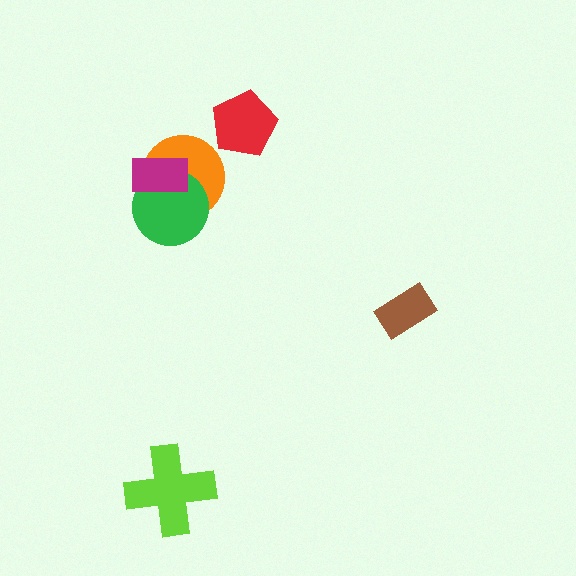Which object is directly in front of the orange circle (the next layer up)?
The green circle is directly in front of the orange circle.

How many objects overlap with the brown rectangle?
0 objects overlap with the brown rectangle.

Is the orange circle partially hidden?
Yes, it is partially covered by another shape.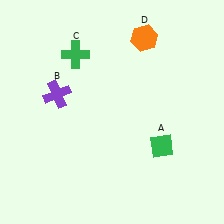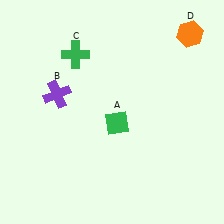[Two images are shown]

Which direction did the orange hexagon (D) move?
The orange hexagon (D) moved right.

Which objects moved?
The objects that moved are: the green diamond (A), the orange hexagon (D).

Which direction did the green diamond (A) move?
The green diamond (A) moved left.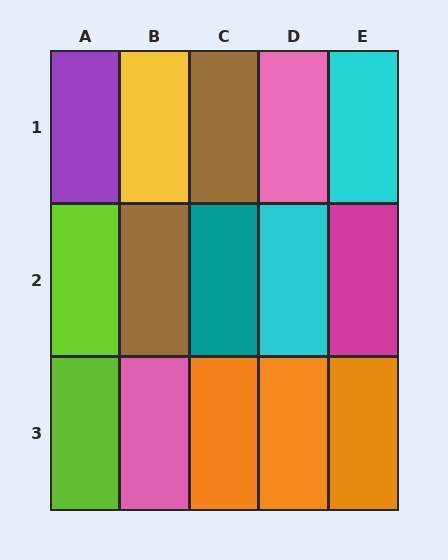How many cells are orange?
3 cells are orange.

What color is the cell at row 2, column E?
Magenta.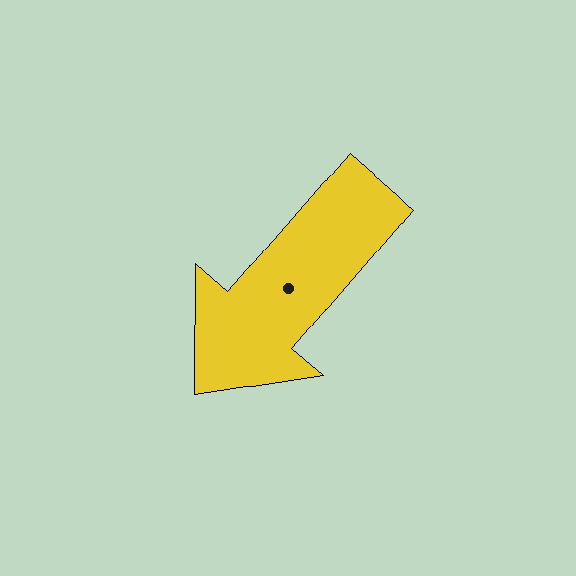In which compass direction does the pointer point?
Southwest.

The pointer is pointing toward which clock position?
Roughly 7 o'clock.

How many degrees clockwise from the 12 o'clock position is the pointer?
Approximately 221 degrees.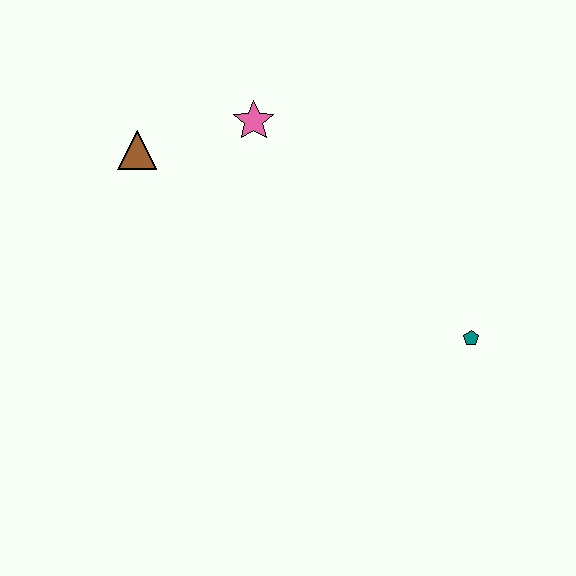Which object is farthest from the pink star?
The teal pentagon is farthest from the pink star.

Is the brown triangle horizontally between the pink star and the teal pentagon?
No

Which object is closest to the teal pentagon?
The pink star is closest to the teal pentagon.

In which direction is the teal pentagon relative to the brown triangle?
The teal pentagon is to the right of the brown triangle.